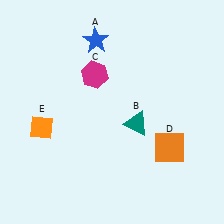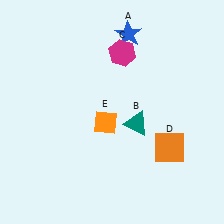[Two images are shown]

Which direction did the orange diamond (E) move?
The orange diamond (E) moved right.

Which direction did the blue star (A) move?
The blue star (A) moved right.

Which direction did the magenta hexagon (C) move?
The magenta hexagon (C) moved right.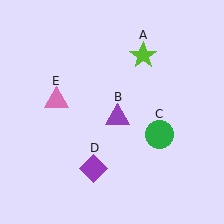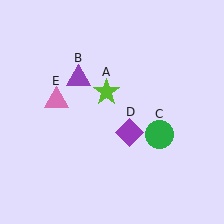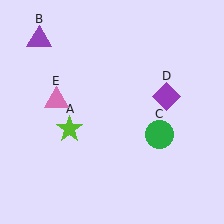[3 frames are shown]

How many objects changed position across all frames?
3 objects changed position: lime star (object A), purple triangle (object B), purple diamond (object D).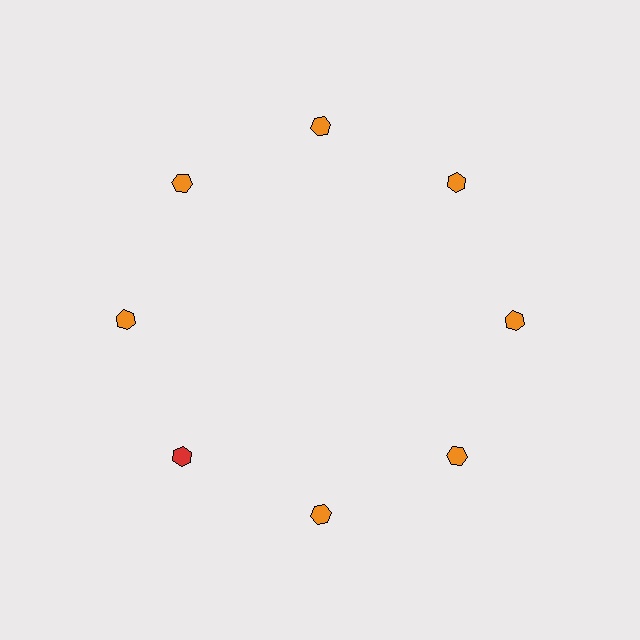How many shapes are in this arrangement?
There are 8 shapes arranged in a ring pattern.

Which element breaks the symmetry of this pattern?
The red hexagon at roughly the 8 o'clock position breaks the symmetry. All other shapes are orange hexagons.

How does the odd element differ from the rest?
It has a different color: red instead of orange.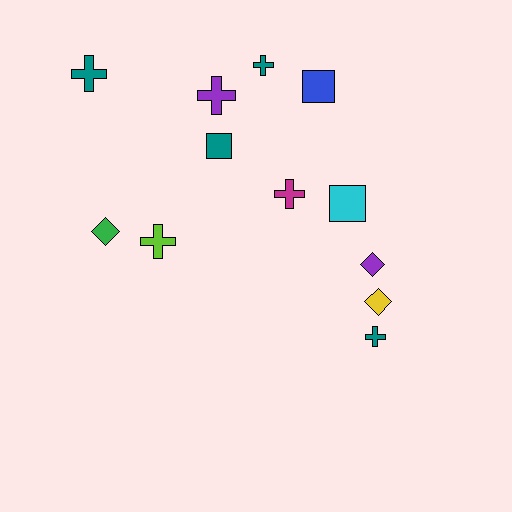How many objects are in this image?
There are 12 objects.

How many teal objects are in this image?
There are 4 teal objects.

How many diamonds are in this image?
There are 3 diamonds.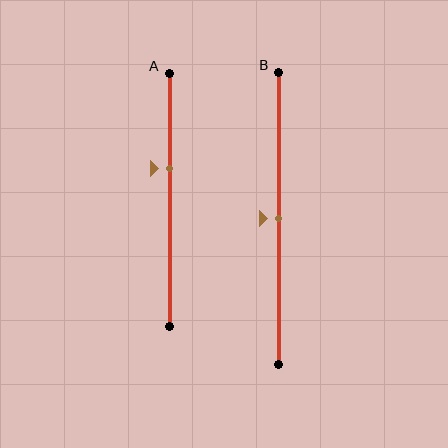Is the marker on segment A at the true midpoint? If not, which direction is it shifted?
No, the marker on segment A is shifted upward by about 12% of the segment length.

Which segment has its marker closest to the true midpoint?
Segment B has its marker closest to the true midpoint.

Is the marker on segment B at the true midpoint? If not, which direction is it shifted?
Yes, the marker on segment B is at the true midpoint.